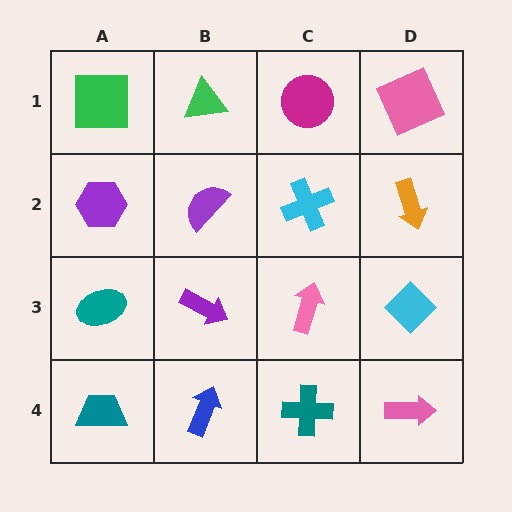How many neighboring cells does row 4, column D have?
2.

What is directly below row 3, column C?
A teal cross.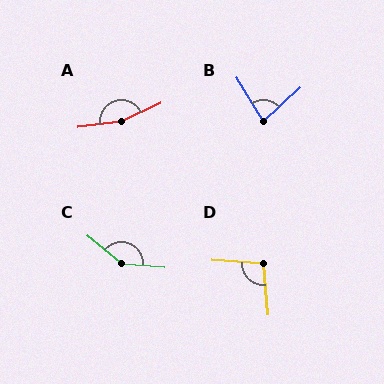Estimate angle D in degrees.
Approximately 99 degrees.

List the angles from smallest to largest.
B (79°), D (99°), C (144°), A (163°).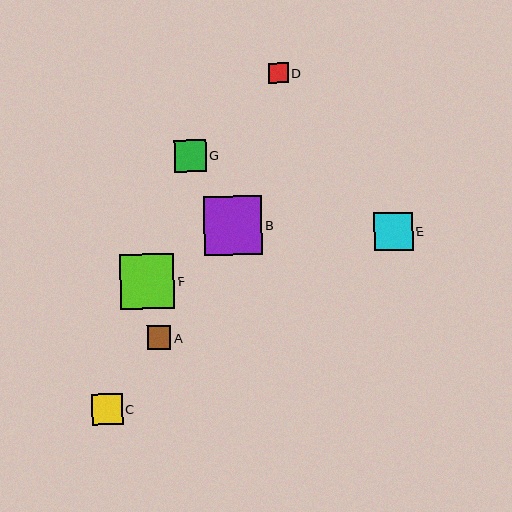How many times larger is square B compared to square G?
Square B is approximately 1.9 times the size of square G.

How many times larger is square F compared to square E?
Square F is approximately 1.4 times the size of square E.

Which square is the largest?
Square B is the largest with a size of approximately 59 pixels.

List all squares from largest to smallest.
From largest to smallest: B, F, E, G, C, A, D.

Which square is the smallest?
Square D is the smallest with a size of approximately 20 pixels.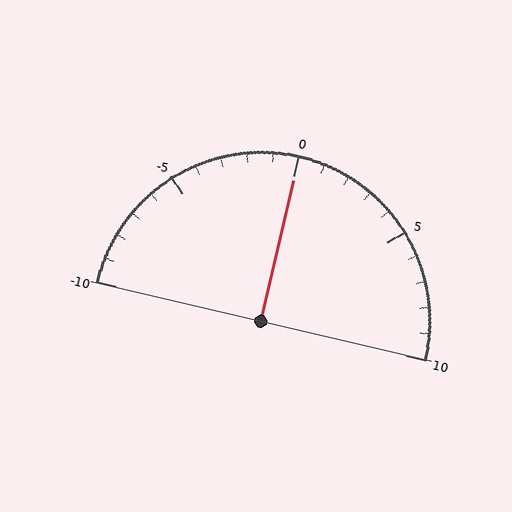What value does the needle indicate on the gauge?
The needle indicates approximately 0.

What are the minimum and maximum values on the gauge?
The gauge ranges from -10 to 10.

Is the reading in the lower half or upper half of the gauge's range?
The reading is in the upper half of the range (-10 to 10).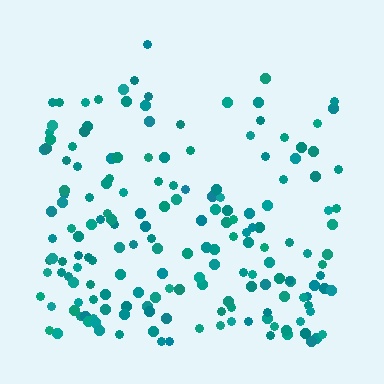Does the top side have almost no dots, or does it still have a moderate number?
Still a moderate number, just noticeably fewer than the bottom.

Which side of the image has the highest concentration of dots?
The bottom.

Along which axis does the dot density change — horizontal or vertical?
Vertical.